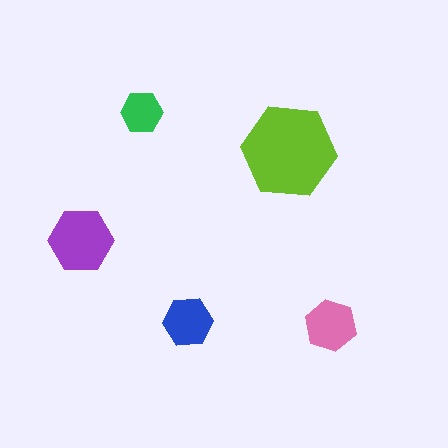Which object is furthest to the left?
The purple hexagon is leftmost.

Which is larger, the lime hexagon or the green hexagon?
The lime one.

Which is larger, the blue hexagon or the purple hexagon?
The purple one.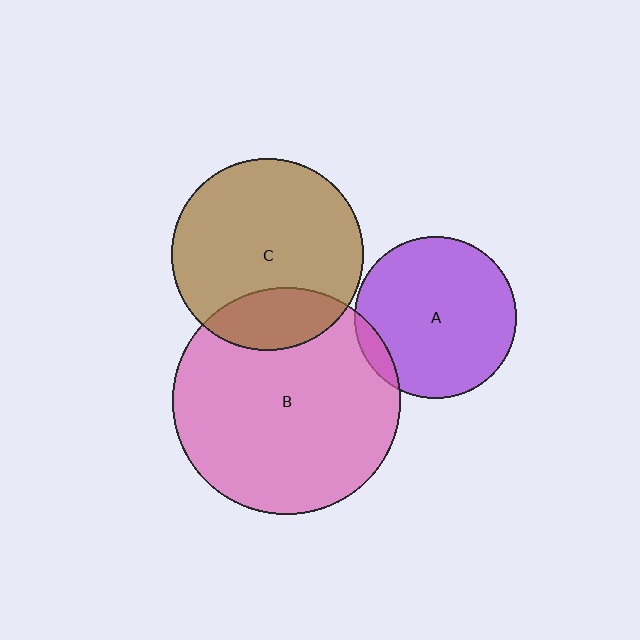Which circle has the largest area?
Circle B (pink).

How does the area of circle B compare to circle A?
Approximately 2.0 times.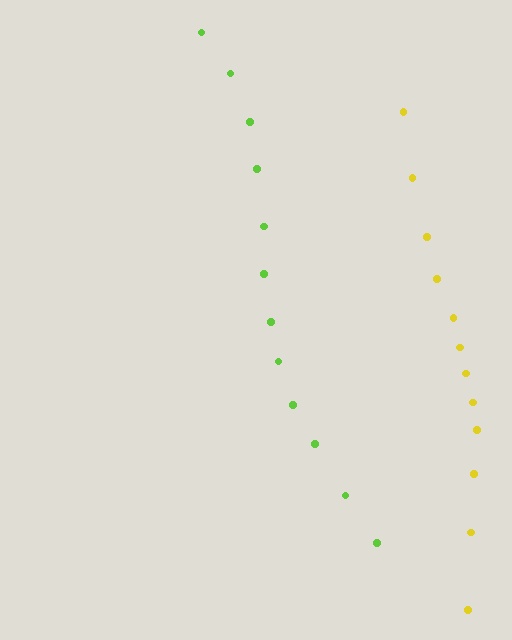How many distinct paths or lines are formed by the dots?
There are 2 distinct paths.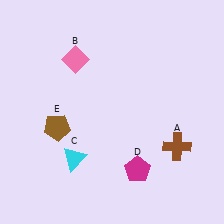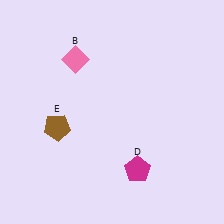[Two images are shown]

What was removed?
The cyan triangle (C), the brown cross (A) were removed in Image 2.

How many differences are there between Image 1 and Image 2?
There are 2 differences between the two images.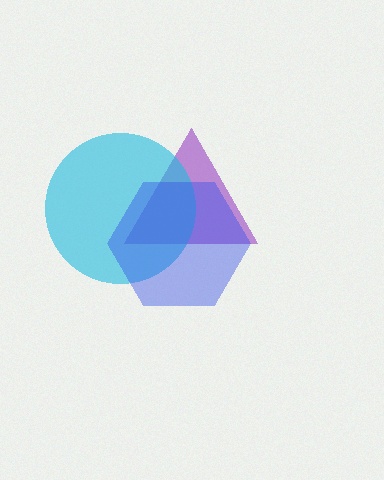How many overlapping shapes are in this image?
There are 3 overlapping shapes in the image.